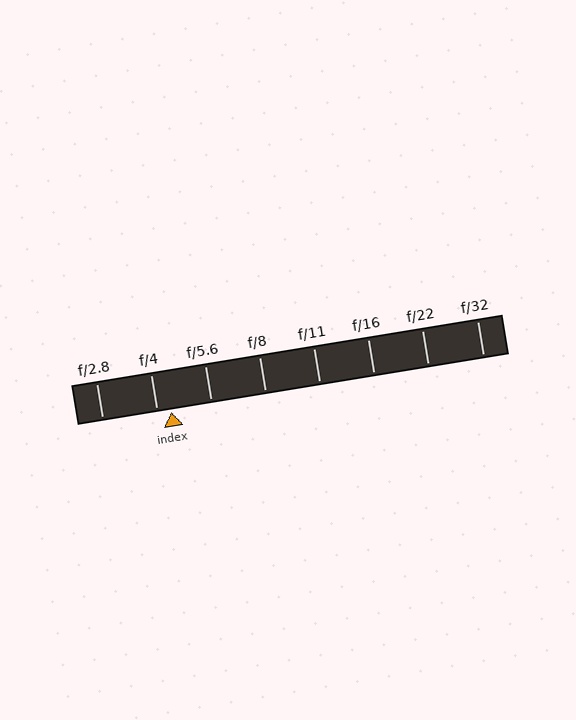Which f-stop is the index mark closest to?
The index mark is closest to f/4.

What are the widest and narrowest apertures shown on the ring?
The widest aperture shown is f/2.8 and the narrowest is f/32.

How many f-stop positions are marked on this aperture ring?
There are 8 f-stop positions marked.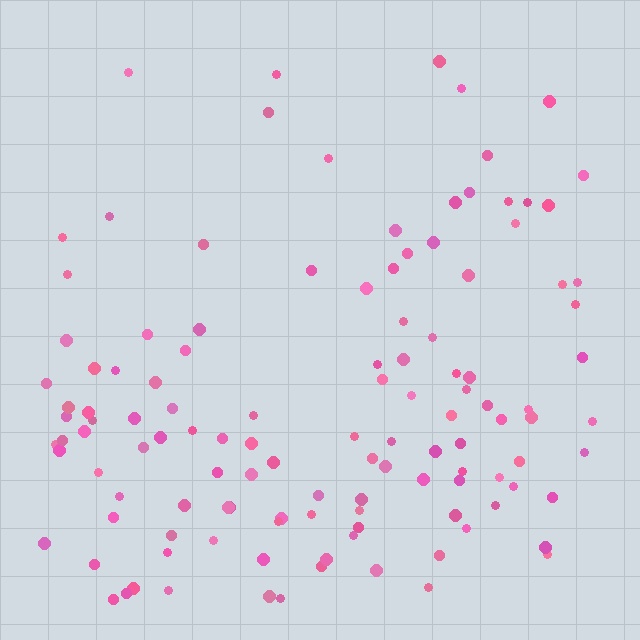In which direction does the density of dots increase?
From top to bottom, with the bottom side densest.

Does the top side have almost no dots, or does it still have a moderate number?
Still a moderate number, just noticeably fewer than the bottom.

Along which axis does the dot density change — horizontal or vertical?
Vertical.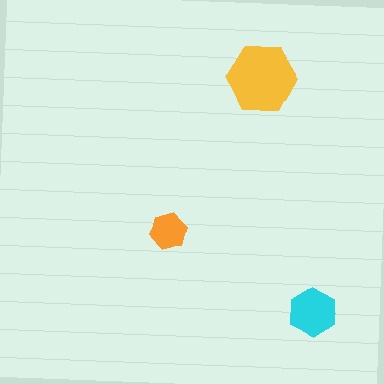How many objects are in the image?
There are 3 objects in the image.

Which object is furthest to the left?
The orange hexagon is leftmost.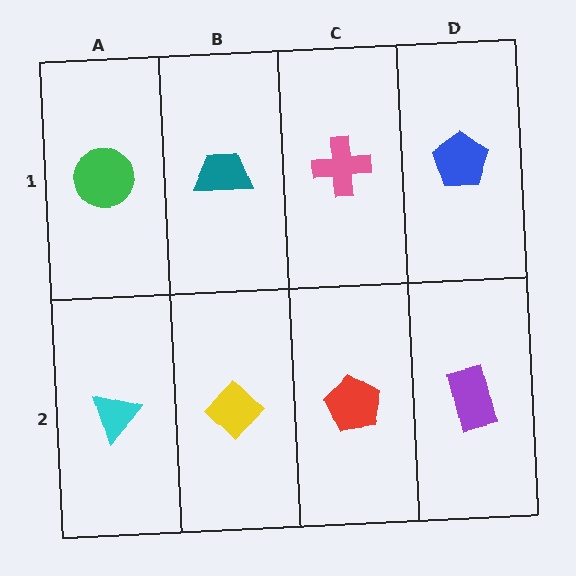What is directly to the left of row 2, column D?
A red pentagon.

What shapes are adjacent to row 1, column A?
A cyan triangle (row 2, column A), a teal trapezoid (row 1, column B).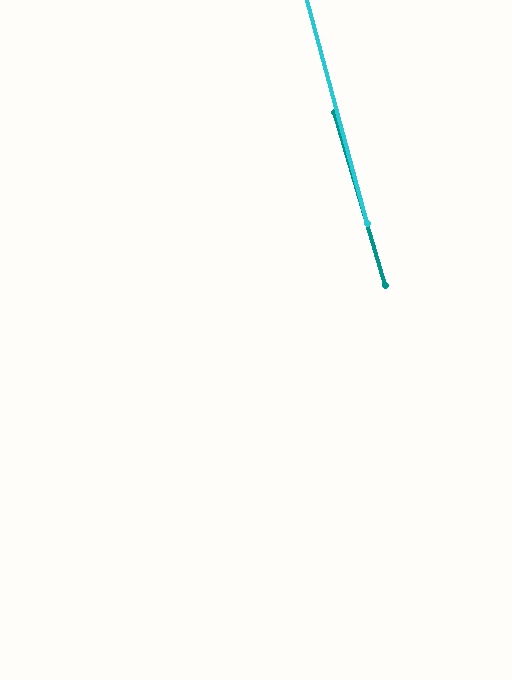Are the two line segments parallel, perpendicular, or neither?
Parallel — their directions differ by only 1.2°.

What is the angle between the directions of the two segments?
Approximately 1 degree.